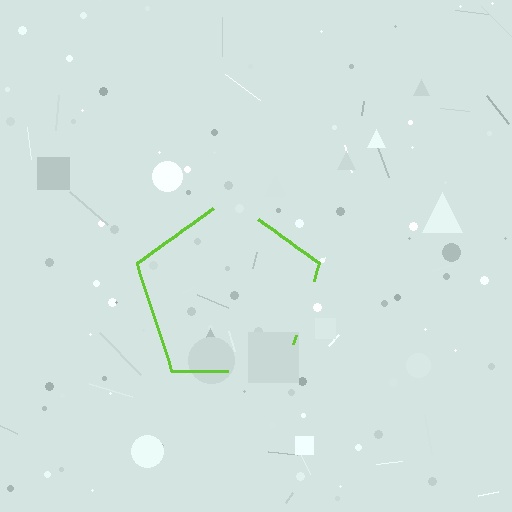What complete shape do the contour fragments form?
The contour fragments form a pentagon.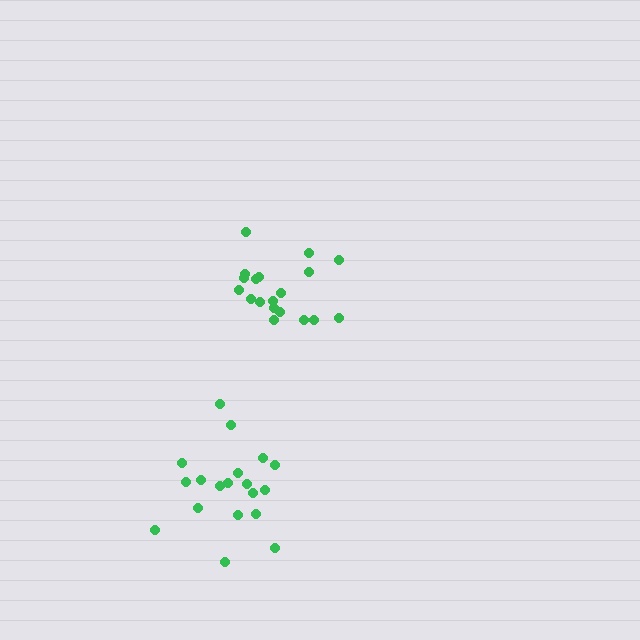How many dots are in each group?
Group 1: 19 dots, Group 2: 19 dots (38 total).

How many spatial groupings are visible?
There are 2 spatial groupings.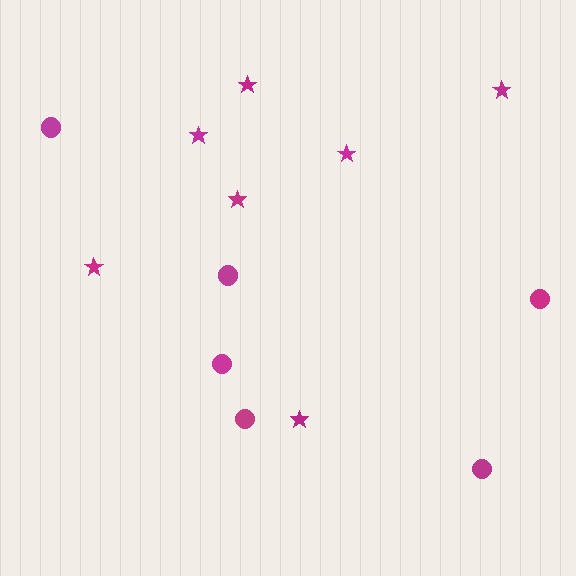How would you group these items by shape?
There are 2 groups: one group of stars (7) and one group of circles (6).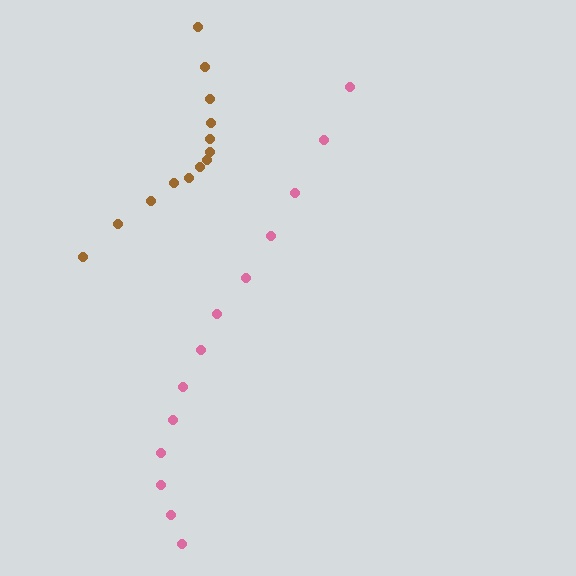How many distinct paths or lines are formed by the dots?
There are 2 distinct paths.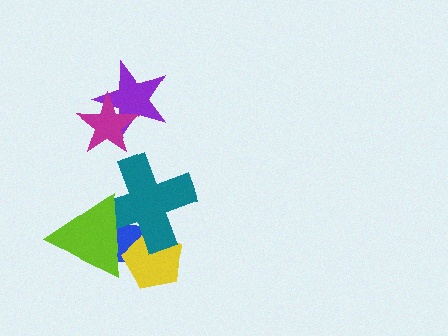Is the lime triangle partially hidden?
No, no other shape covers it.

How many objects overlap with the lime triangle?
3 objects overlap with the lime triangle.